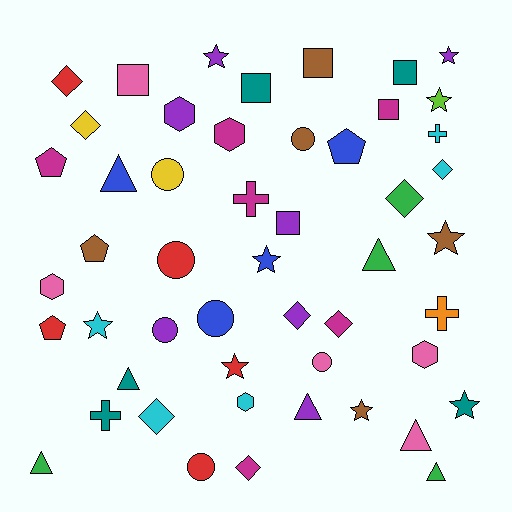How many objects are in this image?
There are 50 objects.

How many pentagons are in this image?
There are 4 pentagons.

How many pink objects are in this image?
There are 5 pink objects.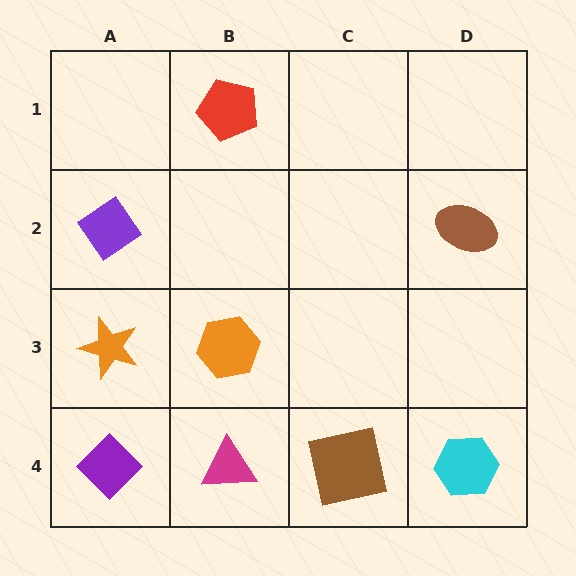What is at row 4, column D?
A cyan hexagon.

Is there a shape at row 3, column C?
No, that cell is empty.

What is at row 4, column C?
A brown square.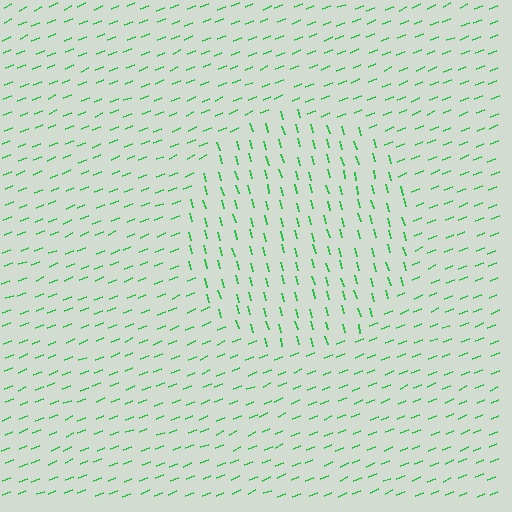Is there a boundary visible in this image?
Yes, there is a texture boundary formed by a change in line orientation.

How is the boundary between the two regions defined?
The boundary is defined purely by a change in line orientation (approximately 83 degrees difference). All lines are the same color and thickness.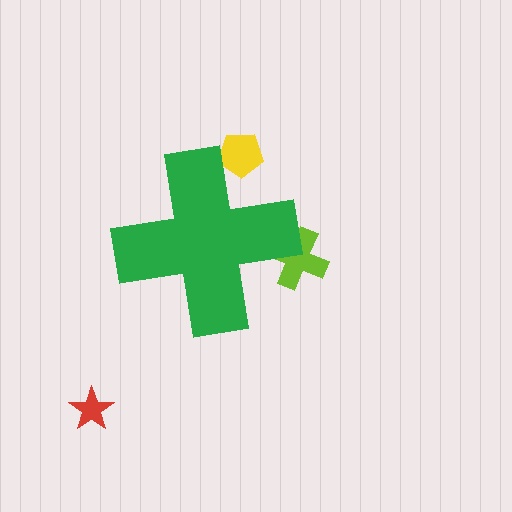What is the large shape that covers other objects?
A green cross.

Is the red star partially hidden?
No, the red star is fully visible.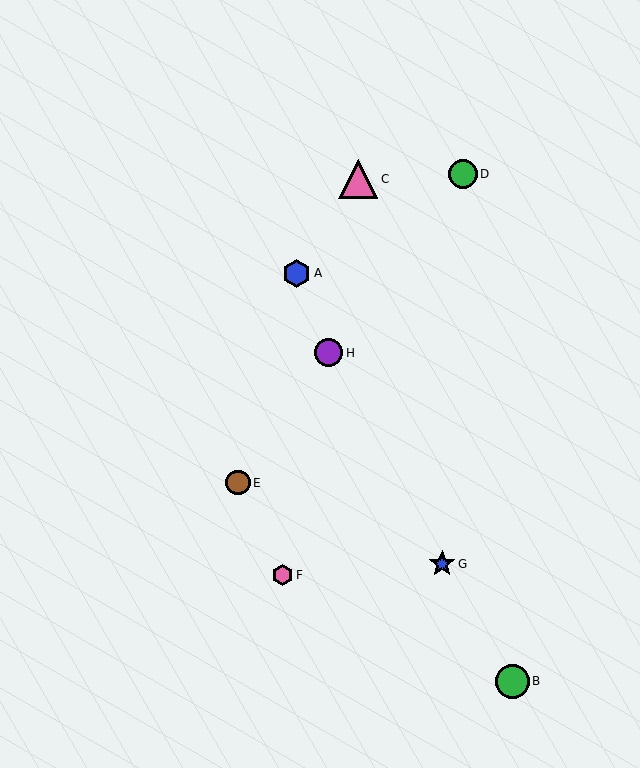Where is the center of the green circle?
The center of the green circle is at (512, 681).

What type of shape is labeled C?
Shape C is a pink triangle.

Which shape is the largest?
The pink triangle (labeled C) is the largest.